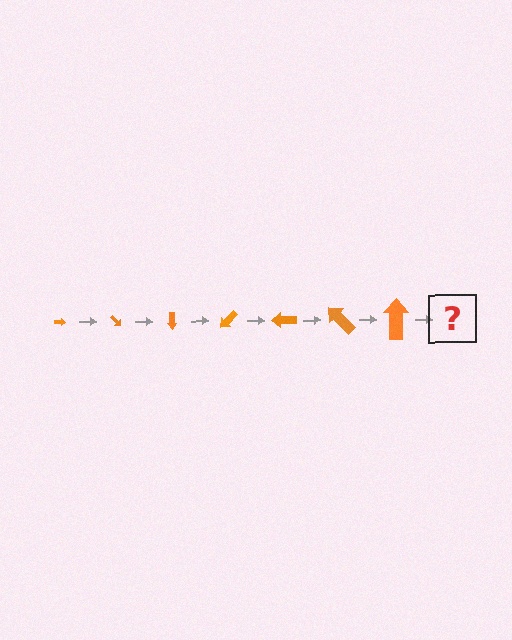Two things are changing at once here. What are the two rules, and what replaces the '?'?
The two rules are that the arrow grows larger each step and it rotates 45 degrees each step. The '?' should be an arrow, larger than the previous one and rotated 315 degrees from the start.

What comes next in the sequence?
The next element should be an arrow, larger than the previous one and rotated 315 degrees from the start.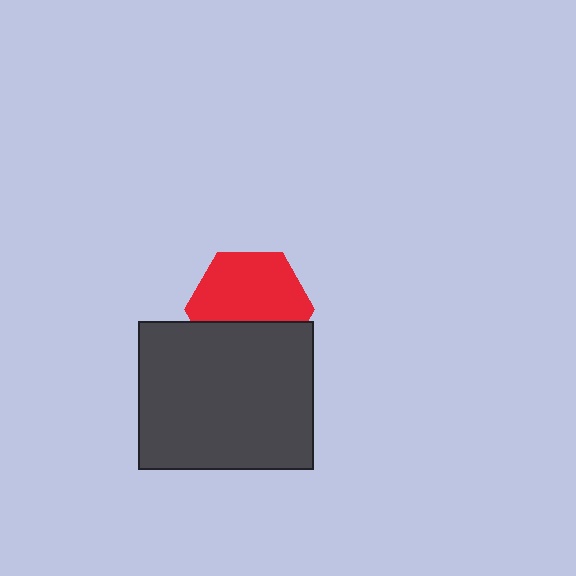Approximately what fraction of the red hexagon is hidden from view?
Roughly 36% of the red hexagon is hidden behind the dark gray rectangle.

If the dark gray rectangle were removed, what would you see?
You would see the complete red hexagon.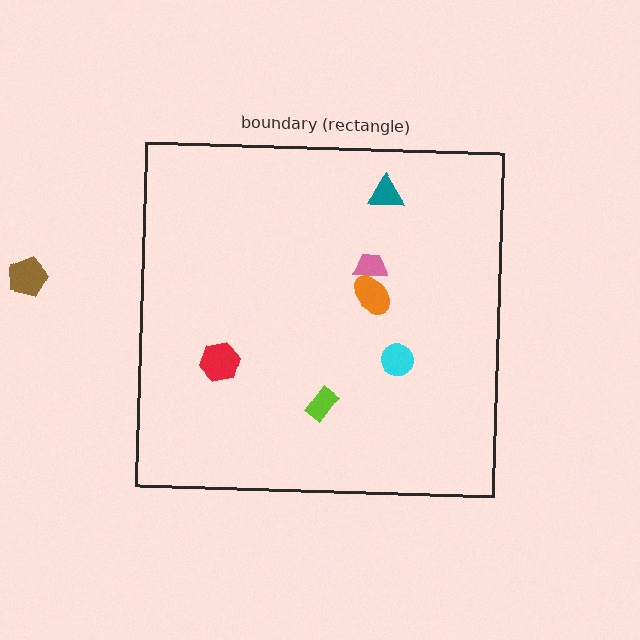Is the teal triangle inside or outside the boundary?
Inside.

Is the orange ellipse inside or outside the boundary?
Inside.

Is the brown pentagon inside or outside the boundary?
Outside.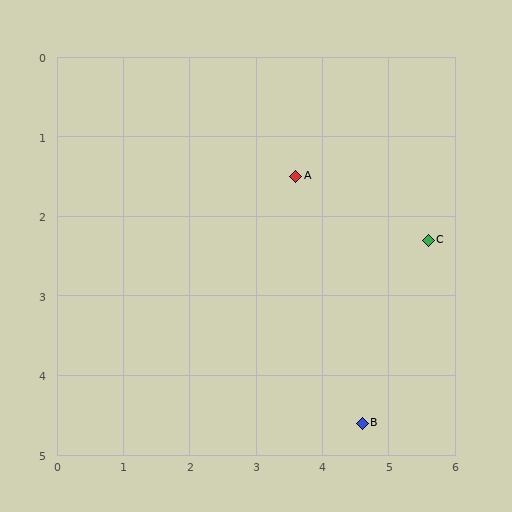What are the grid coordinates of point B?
Point B is at approximately (4.6, 4.6).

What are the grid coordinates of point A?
Point A is at approximately (3.6, 1.5).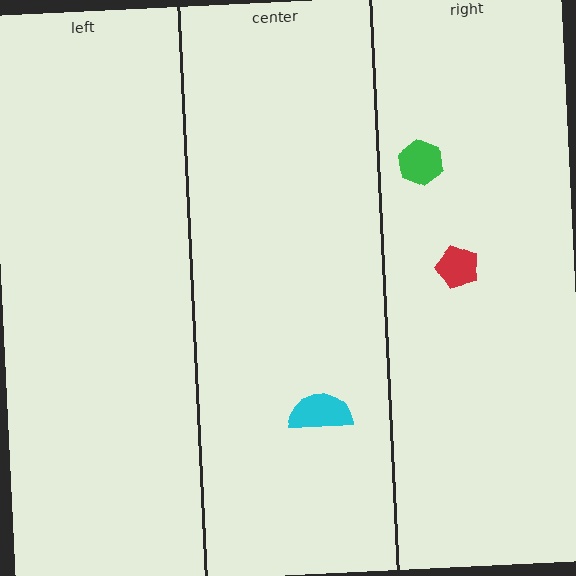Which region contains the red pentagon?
The right region.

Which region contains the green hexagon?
The right region.